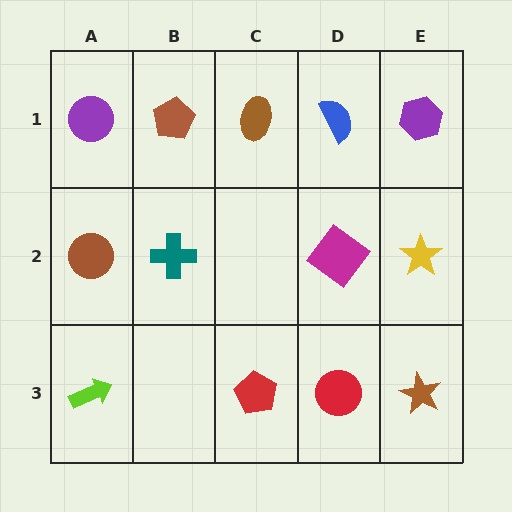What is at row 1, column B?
A brown pentagon.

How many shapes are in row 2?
4 shapes.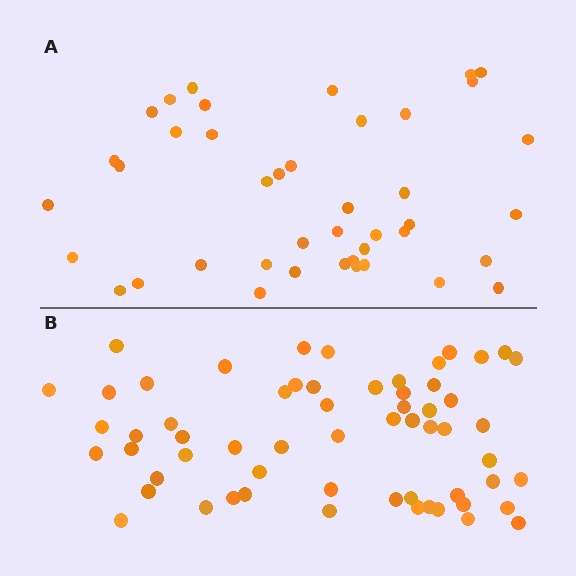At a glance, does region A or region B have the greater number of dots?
Region B (the bottom region) has more dots.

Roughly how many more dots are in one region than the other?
Region B has approximately 20 more dots than region A.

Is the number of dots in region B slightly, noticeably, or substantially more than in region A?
Region B has noticeably more, but not dramatically so. The ratio is roughly 1.4 to 1.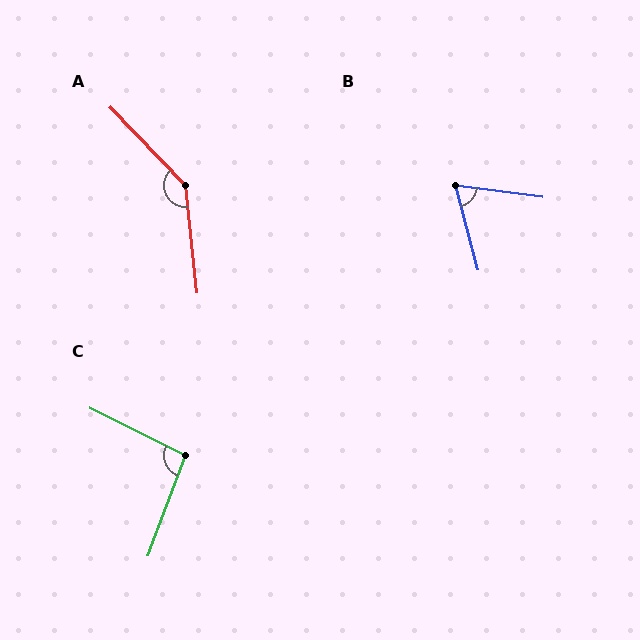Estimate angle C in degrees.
Approximately 96 degrees.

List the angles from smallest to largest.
B (68°), C (96°), A (142°).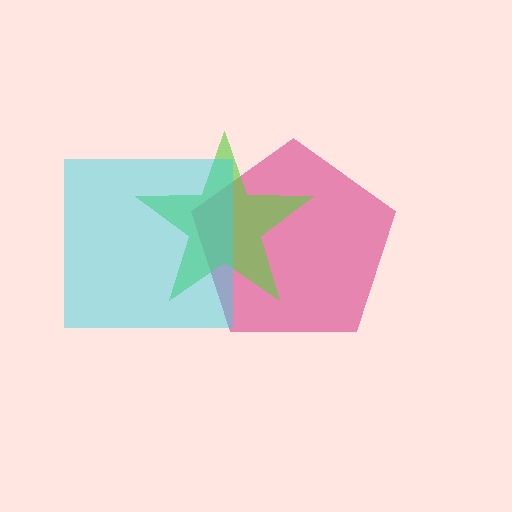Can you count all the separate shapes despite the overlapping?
Yes, there are 3 separate shapes.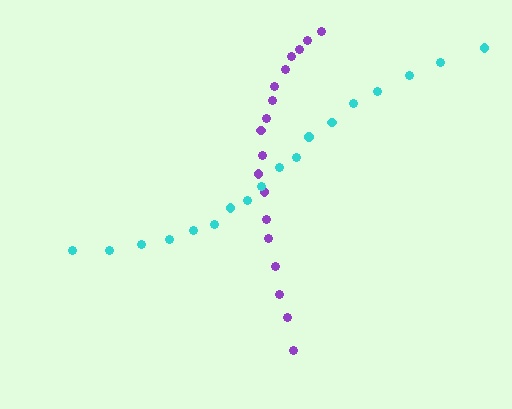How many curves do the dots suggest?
There are 2 distinct paths.